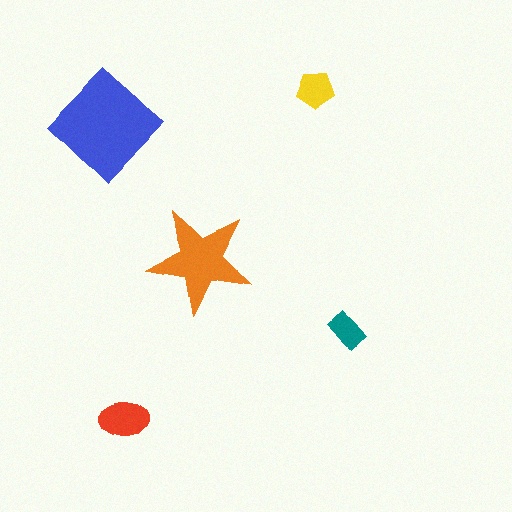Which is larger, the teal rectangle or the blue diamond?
The blue diamond.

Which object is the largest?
The blue diamond.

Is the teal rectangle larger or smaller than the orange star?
Smaller.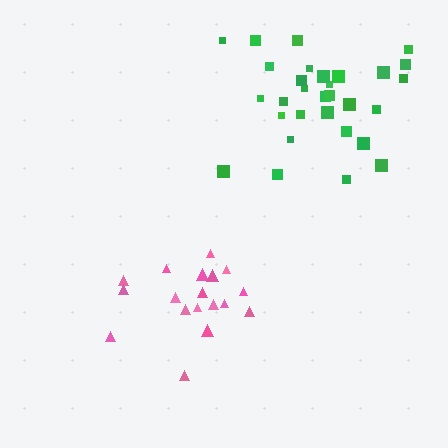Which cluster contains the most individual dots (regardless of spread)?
Green (30).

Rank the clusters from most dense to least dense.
pink, green.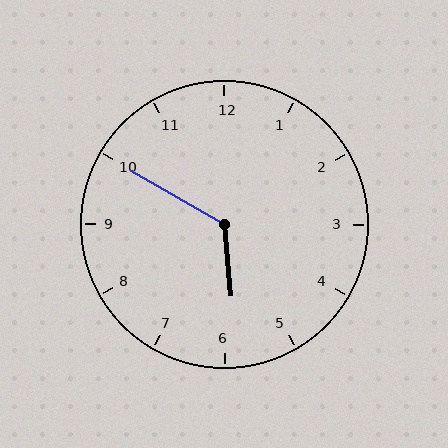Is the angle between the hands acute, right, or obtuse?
It is obtuse.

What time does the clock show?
5:50.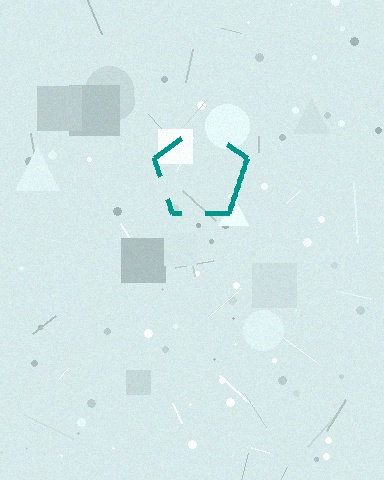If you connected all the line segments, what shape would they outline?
They would outline a pentagon.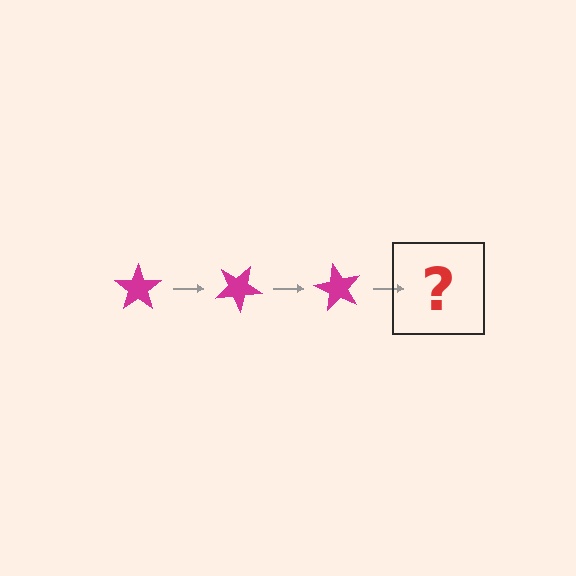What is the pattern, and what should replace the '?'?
The pattern is that the star rotates 30 degrees each step. The '?' should be a magenta star rotated 90 degrees.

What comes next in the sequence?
The next element should be a magenta star rotated 90 degrees.